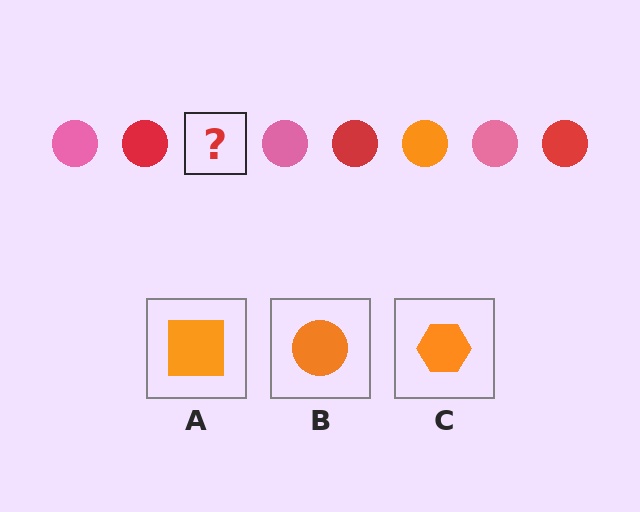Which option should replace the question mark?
Option B.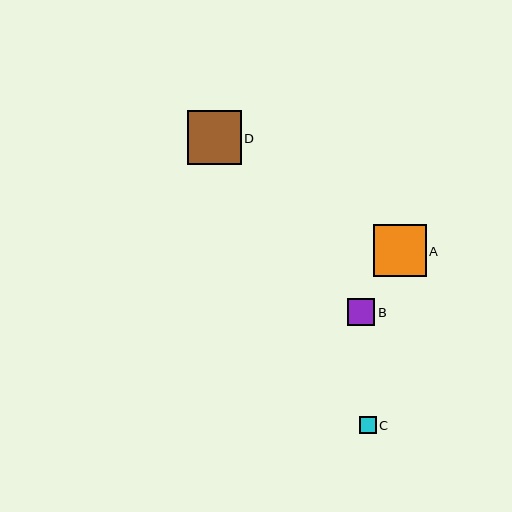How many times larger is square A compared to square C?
Square A is approximately 3.1 times the size of square C.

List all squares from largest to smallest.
From largest to smallest: D, A, B, C.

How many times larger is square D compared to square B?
Square D is approximately 1.9 times the size of square B.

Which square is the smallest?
Square C is the smallest with a size of approximately 17 pixels.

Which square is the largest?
Square D is the largest with a size of approximately 54 pixels.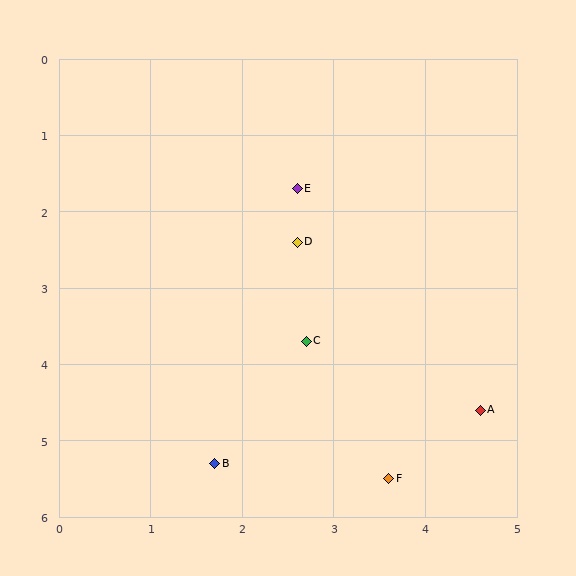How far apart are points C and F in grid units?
Points C and F are about 2.0 grid units apart.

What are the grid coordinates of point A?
Point A is at approximately (4.6, 4.6).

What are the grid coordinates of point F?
Point F is at approximately (3.6, 5.5).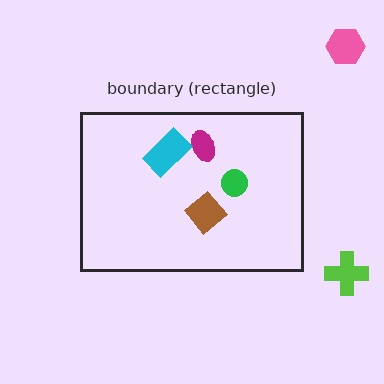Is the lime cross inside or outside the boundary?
Outside.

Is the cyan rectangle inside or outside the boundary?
Inside.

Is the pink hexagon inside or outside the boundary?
Outside.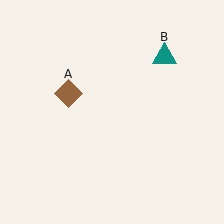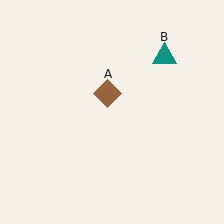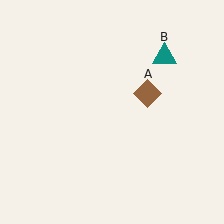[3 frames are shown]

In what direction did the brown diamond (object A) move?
The brown diamond (object A) moved right.